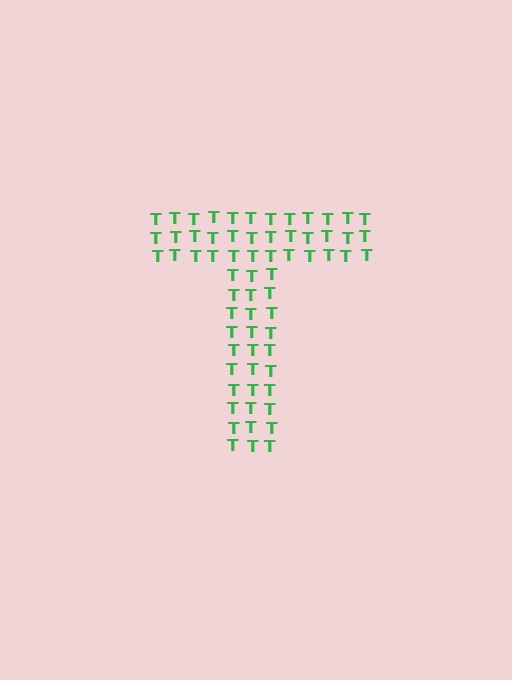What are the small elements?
The small elements are letter T's.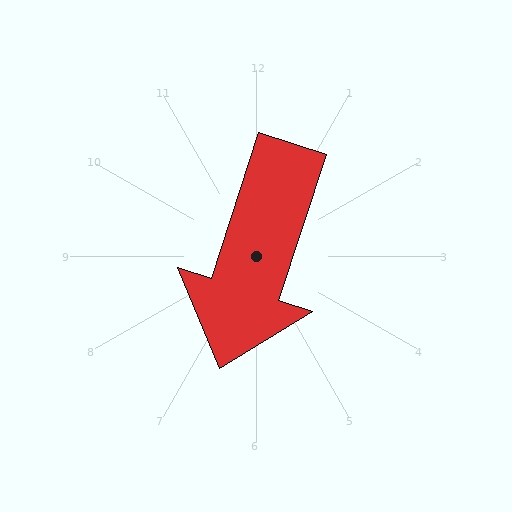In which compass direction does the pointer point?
South.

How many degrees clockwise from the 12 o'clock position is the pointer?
Approximately 198 degrees.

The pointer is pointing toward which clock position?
Roughly 7 o'clock.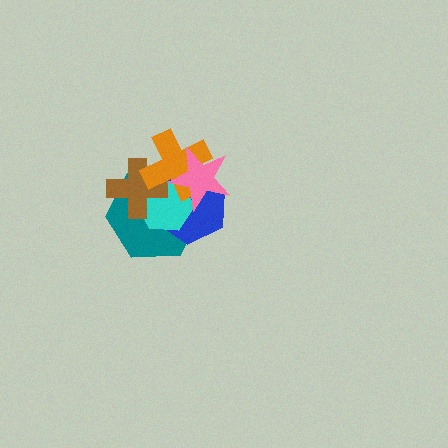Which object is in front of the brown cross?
The orange cross is in front of the brown cross.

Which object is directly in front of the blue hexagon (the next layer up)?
The cyan hexagon is directly in front of the blue hexagon.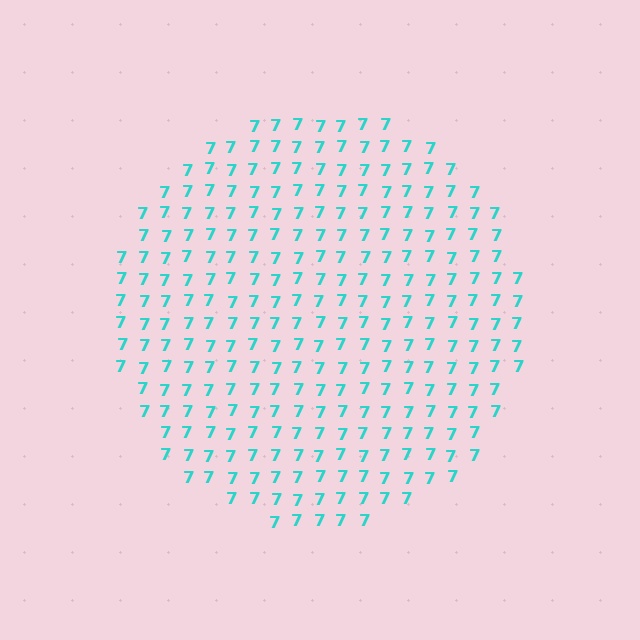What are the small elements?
The small elements are digit 7's.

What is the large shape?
The large shape is a circle.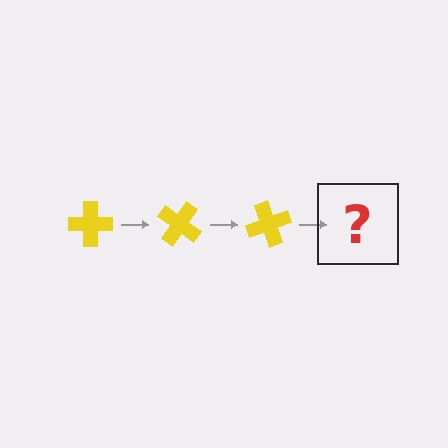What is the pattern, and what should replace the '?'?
The pattern is that the cross rotates 35 degrees each step. The '?' should be a yellow cross rotated 105 degrees.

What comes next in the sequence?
The next element should be a yellow cross rotated 105 degrees.